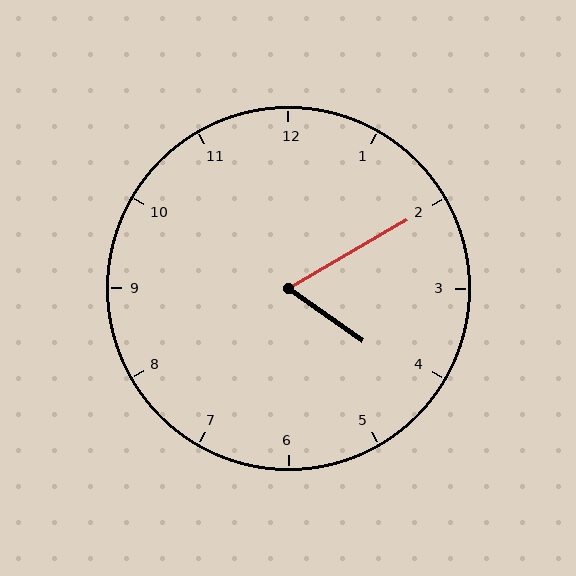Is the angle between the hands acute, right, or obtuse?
It is acute.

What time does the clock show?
4:10.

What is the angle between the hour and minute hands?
Approximately 65 degrees.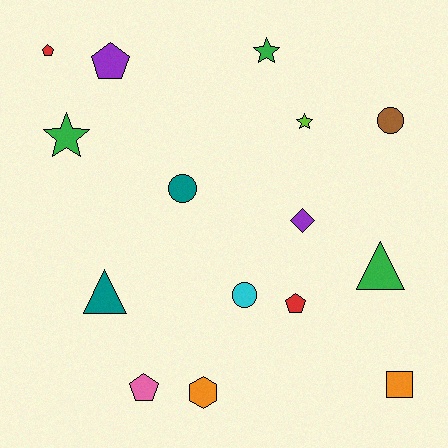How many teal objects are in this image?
There are 2 teal objects.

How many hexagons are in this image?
There is 1 hexagon.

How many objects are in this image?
There are 15 objects.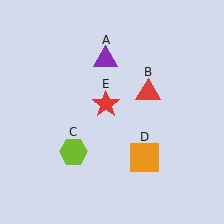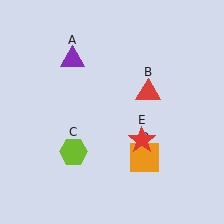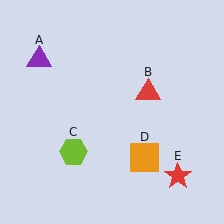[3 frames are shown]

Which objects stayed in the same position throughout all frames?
Red triangle (object B) and lime hexagon (object C) and orange square (object D) remained stationary.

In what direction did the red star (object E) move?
The red star (object E) moved down and to the right.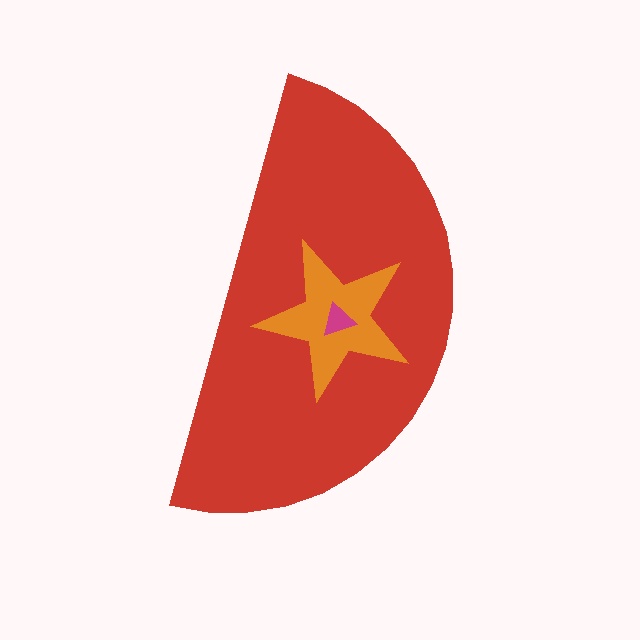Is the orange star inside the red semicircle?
Yes.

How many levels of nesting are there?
3.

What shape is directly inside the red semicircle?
The orange star.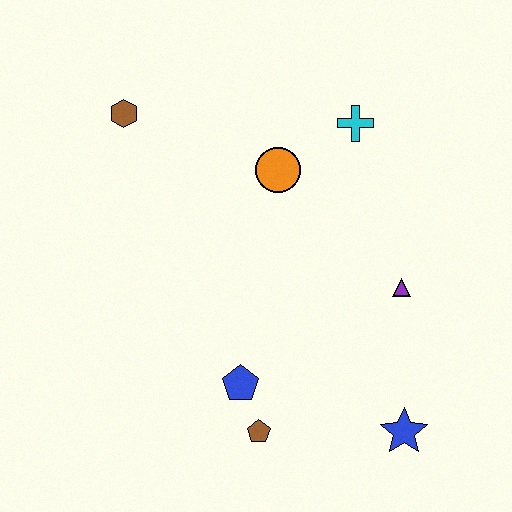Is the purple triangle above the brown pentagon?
Yes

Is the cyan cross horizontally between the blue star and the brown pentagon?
Yes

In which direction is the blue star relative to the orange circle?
The blue star is below the orange circle.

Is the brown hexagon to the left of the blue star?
Yes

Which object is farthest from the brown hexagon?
The blue star is farthest from the brown hexagon.